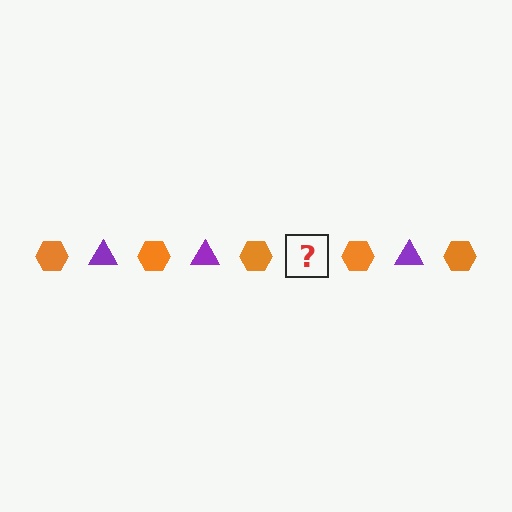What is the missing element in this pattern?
The missing element is a purple triangle.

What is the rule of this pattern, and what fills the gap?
The rule is that the pattern alternates between orange hexagon and purple triangle. The gap should be filled with a purple triangle.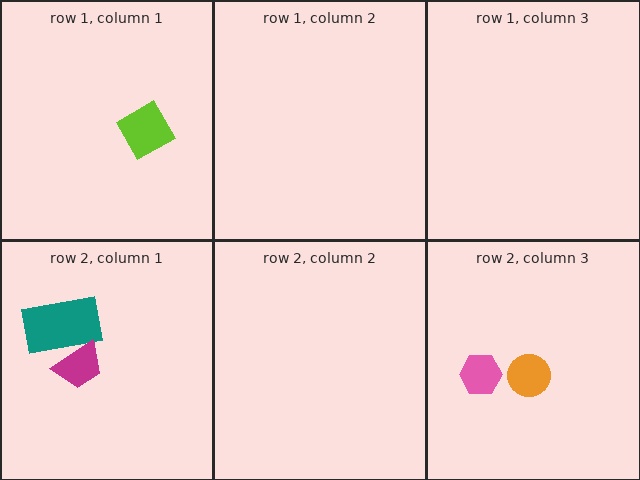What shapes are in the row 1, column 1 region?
The lime square.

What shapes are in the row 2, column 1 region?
The teal rectangle, the magenta trapezoid.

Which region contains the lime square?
The row 1, column 1 region.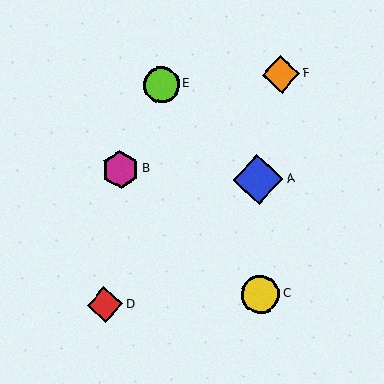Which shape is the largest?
The blue diamond (labeled A) is the largest.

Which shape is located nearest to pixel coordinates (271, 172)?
The blue diamond (labeled A) at (258, 180) is nearest to that location.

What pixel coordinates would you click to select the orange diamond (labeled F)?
Click at (281, 74) to select the orange diamond F.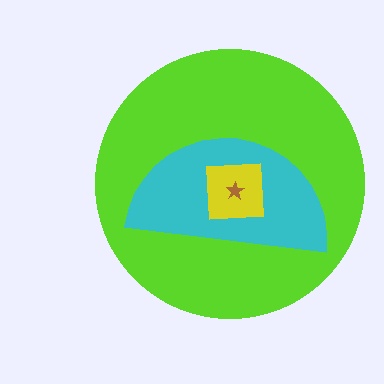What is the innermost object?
The brown star.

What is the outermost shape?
The lime circle.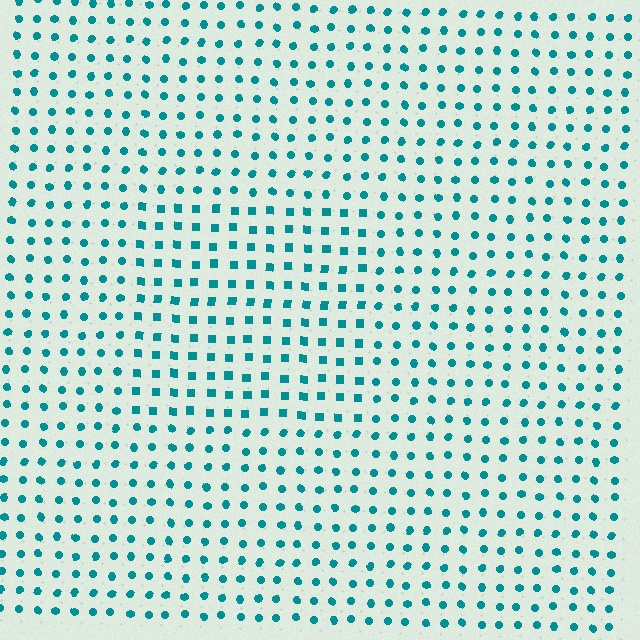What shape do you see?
I see a rectangle.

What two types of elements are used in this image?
The image uses squares inside the rectangle region and circles outside it.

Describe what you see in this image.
The image is filled with small teal elements arranged in a uniform grid. A rectangle-shaped region contains squares, while the surrounding area contains circles. The boundary is defined purely by the change in element shape.